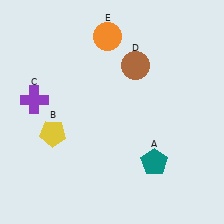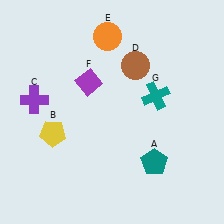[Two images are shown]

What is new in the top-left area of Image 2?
A purple diamond (F) was added in the top-left area of Image 2.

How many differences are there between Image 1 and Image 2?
There are 2 differences between the two images.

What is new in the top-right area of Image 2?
A teal cross (G) was added in the top-right area of Image 2.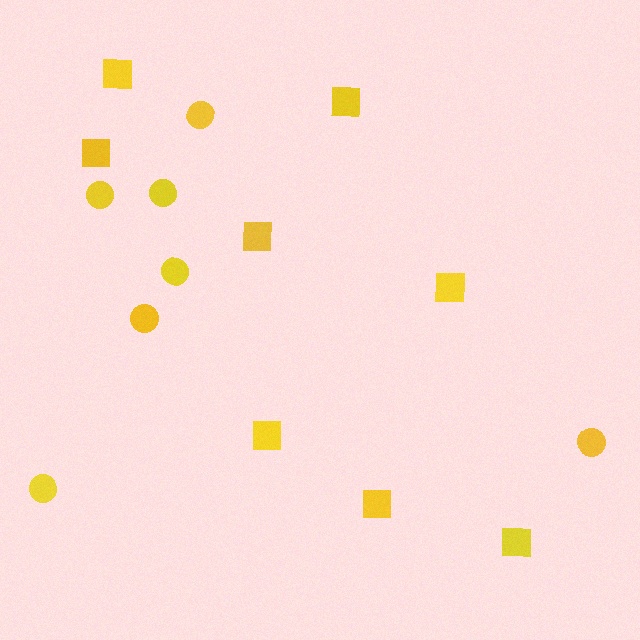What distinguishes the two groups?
There are 2 groups: one group of squares (8) and one group of circles (7).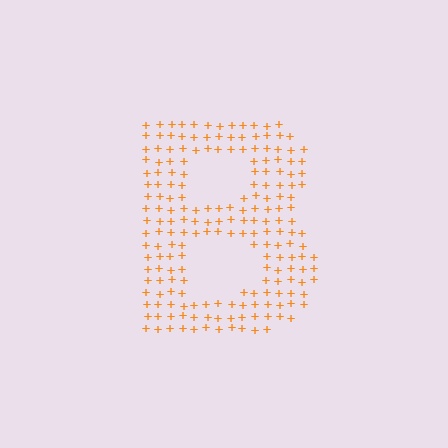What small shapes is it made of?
It is made of small plus signs.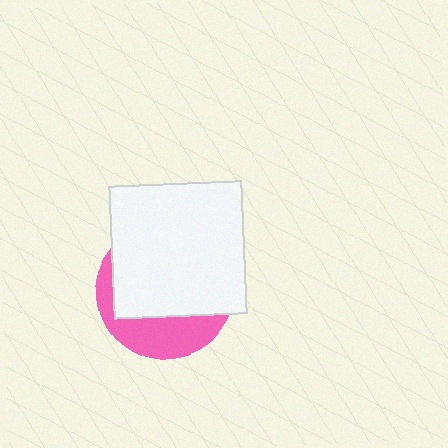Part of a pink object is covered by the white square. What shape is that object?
It is a circle.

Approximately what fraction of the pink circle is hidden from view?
Roughly 69% of the pink circle is hidden behind the white square.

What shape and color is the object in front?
The object in front is a white square.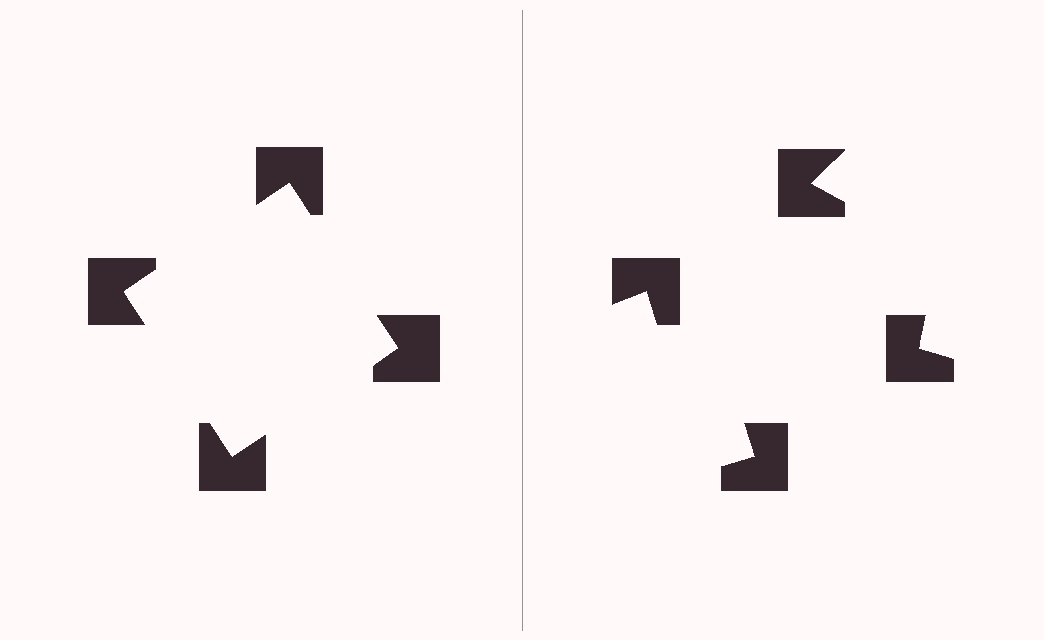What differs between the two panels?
The notched squares are positioned identically on both sides; only the wedge orientations differ. On the left they align to a square; on the right they are misaligned.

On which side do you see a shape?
An illusory square appears on the left side. On the right side the wedge cuts are rotated, so no coherent shape forms.